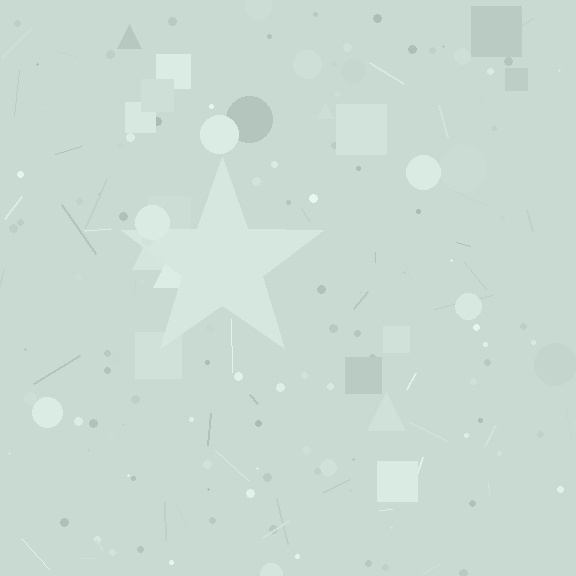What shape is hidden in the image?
A star is hidden in the image.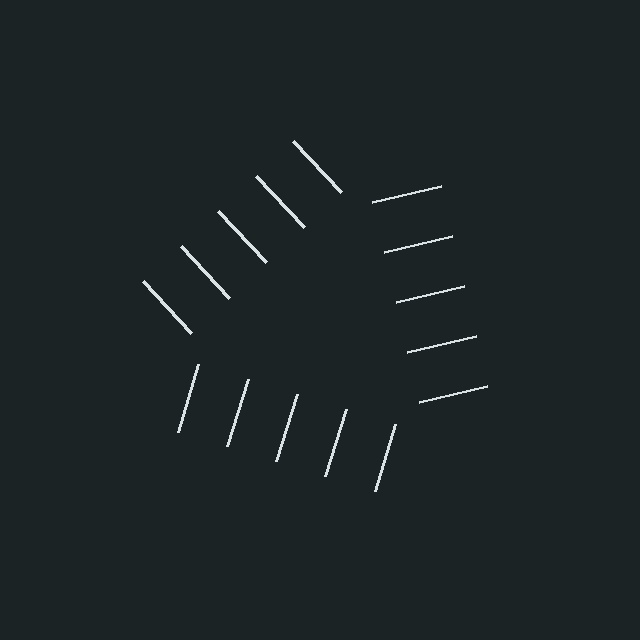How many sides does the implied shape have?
3 sides — the line-ends trace a triangle.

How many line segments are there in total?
15 — 5 along each of the 3 edges.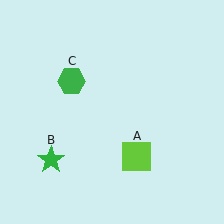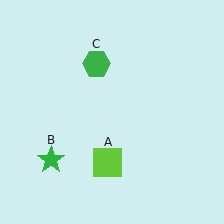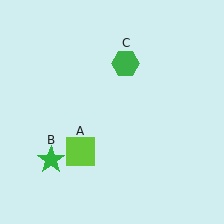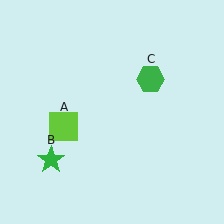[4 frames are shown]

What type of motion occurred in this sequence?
The lime square (object A), green hexagon (object C) rotated clockwise around the center of the scene.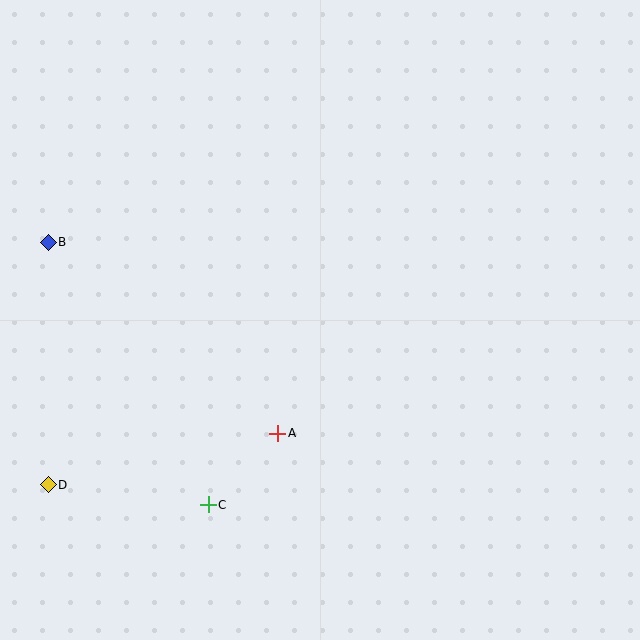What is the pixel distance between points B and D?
The distance between B and D is 242 pixels.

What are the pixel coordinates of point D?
Point D is at (48, 485).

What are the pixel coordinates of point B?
Point B is at (48, 242).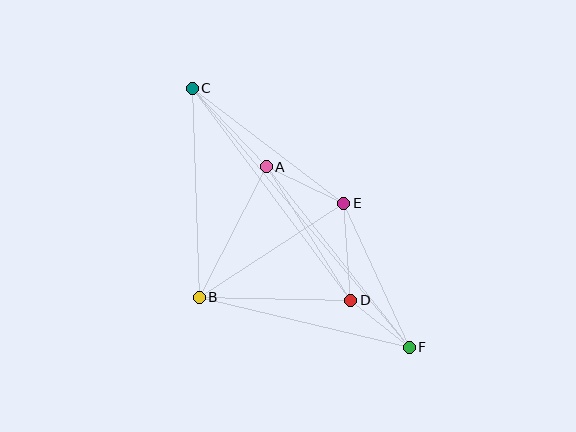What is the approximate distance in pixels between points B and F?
The distance between B and F is approximately 216 pixels.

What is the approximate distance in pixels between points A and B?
The distance between A and B is approximately 147 pixels.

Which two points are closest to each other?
Points D and F are closest to each other.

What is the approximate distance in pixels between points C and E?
The distance between C and E is approximately 190 pixels.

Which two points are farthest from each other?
Points C and F are farthest from each other.